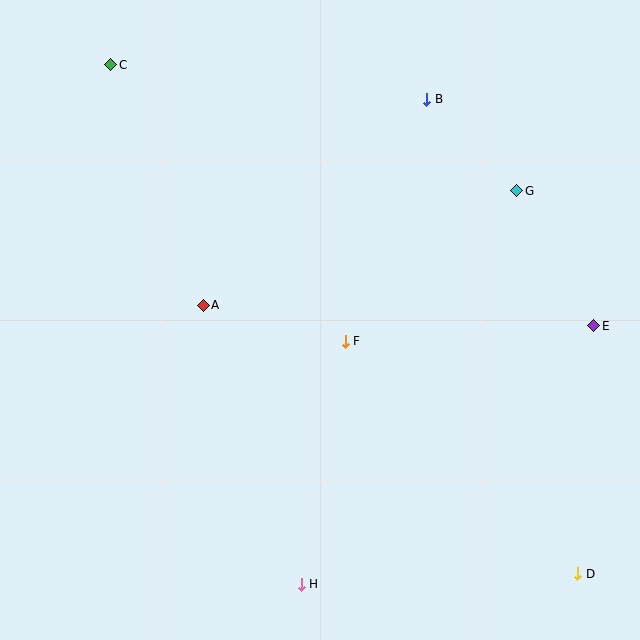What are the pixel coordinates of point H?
Point H is at (301, 584).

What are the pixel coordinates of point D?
Point D is at (578, 574).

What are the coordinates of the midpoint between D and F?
The midpoint between D and F is at (462, 457).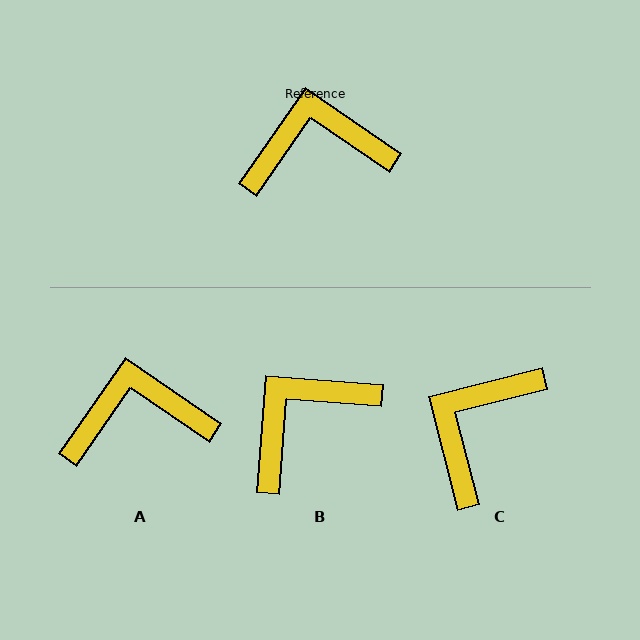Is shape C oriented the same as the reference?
No, it is off by about 49 degrees.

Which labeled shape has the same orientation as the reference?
A.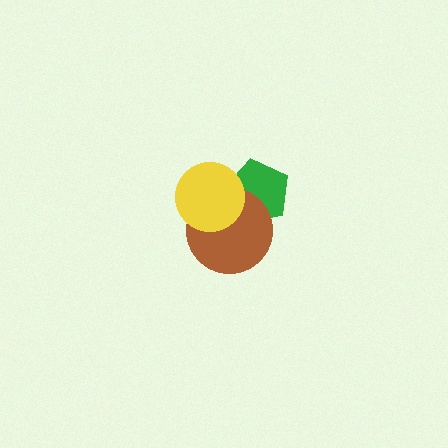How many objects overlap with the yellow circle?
2 objects overlap with the yellow circle.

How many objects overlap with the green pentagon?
2 objects overlap with the green pentagon.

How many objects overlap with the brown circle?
2 objects overlap with the brown circle.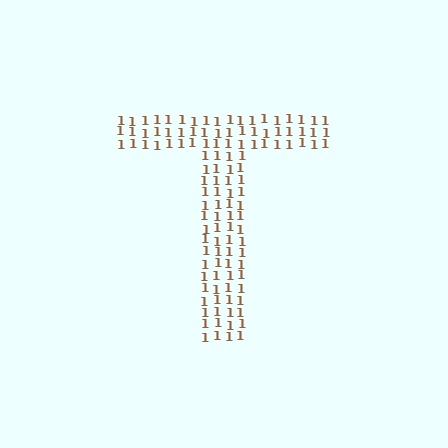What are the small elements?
The small elements are digit 1's.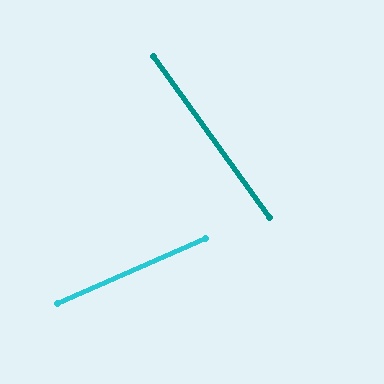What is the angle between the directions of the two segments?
Approximately 78 degrees.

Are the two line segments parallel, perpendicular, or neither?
Neither parallel nor perpendicular — they differ by about 78°.